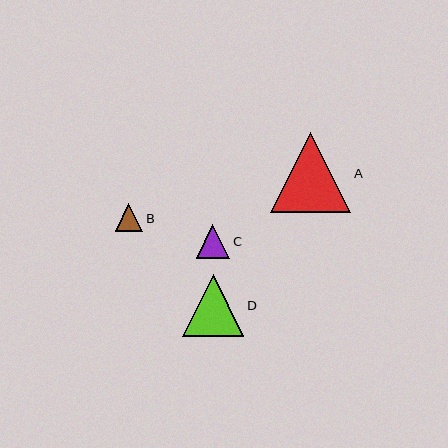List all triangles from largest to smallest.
From largest to smallest: A, D, C, B.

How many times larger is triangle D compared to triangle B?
Triangle D is approximately 2.2 times the size of triangle B.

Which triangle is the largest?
Triangle A is the largest with a size of approximately 81 pixels.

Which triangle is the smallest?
Triangle B is the smallest with a size of approximately 28 pixels.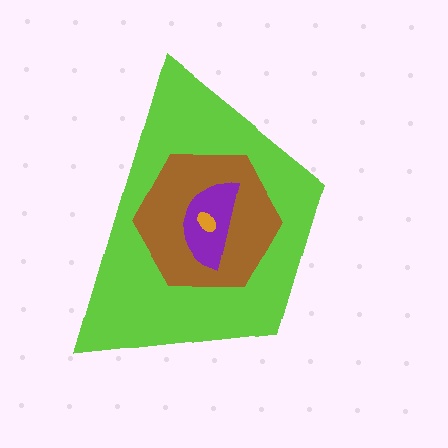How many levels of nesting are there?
4.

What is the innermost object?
The orange ellipse.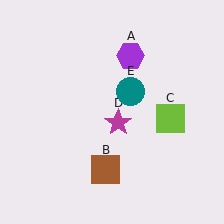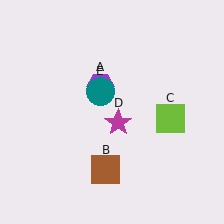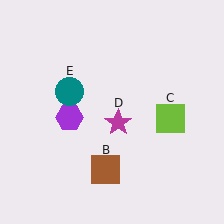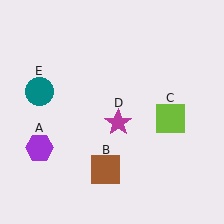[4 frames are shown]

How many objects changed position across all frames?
2 objects changed position: purple hexagon (object A), teal circle (object E).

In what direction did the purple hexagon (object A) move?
The purple hexagon (object A) moved down and to the left.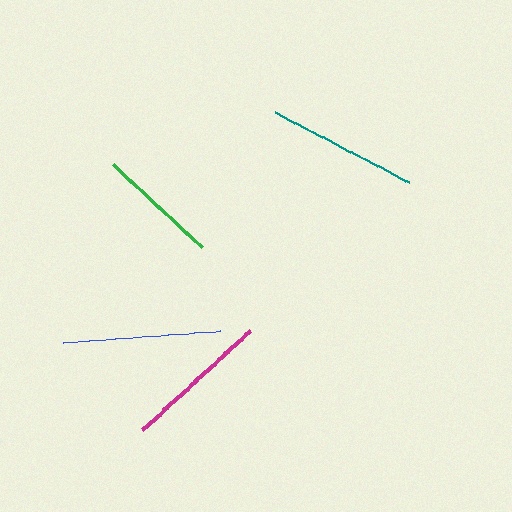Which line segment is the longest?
The blue line is the longest at approximately 157 pixels.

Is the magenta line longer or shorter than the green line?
The magenta line is longer than the green line.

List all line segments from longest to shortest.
From longest to shortest: blue, teal, magenta, green.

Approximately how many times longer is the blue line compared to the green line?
The blue line is approximately 1.3 times the length of the green line.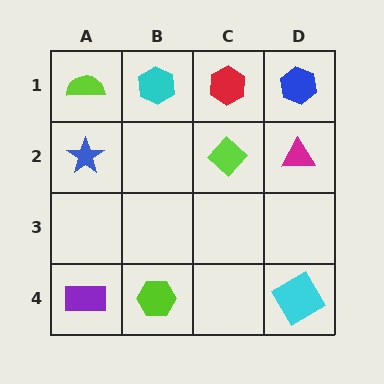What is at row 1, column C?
A red hexagon.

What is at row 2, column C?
A lime diamond.